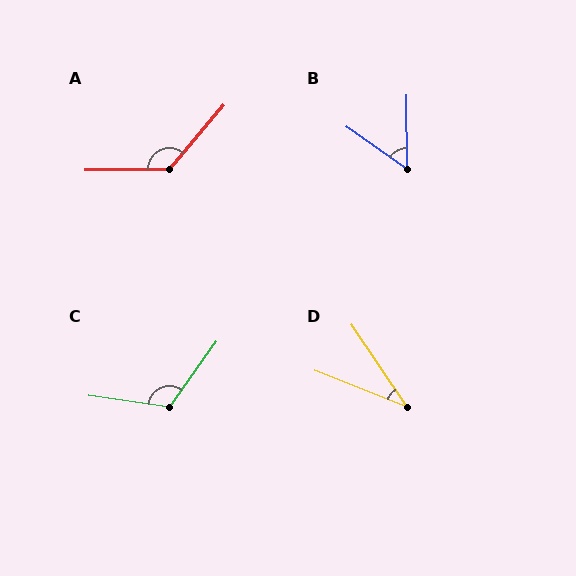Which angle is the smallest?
D, at approximately 34 degrees.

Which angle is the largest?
A, at approximately 130 degrees.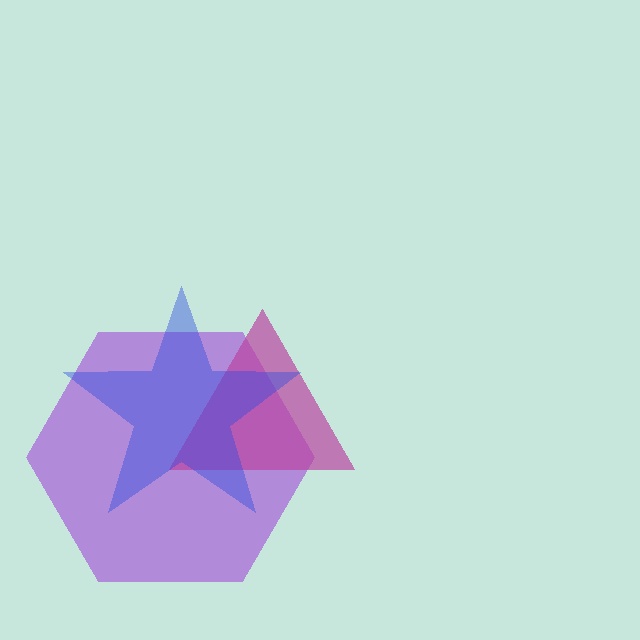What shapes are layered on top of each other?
The layered shapes are: a purple hexagon, a magenta triangle, a blue star.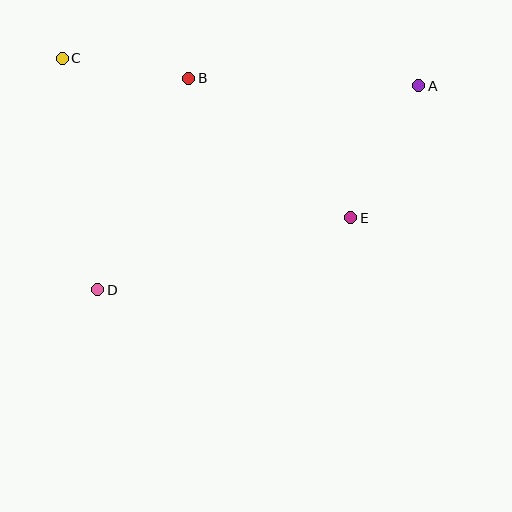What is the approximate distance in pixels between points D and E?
The distance between D and E is approximately 263 pixels.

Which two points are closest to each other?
Points B and C are closest to each other.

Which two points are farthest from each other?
Points A and D are farthest from each other.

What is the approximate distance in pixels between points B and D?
The distance between B and D is approximately 231 pixels.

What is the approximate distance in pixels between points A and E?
The distance between A and E is approximately 149 pixels.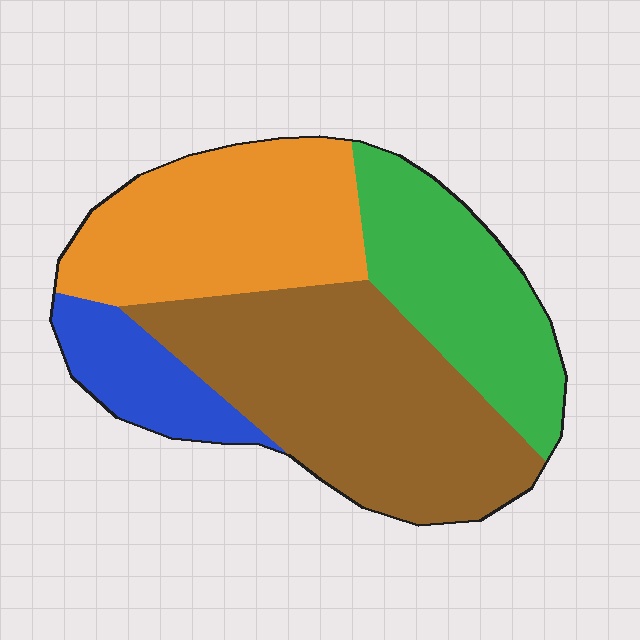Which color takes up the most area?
Brown, at roughly 40%.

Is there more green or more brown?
Brown.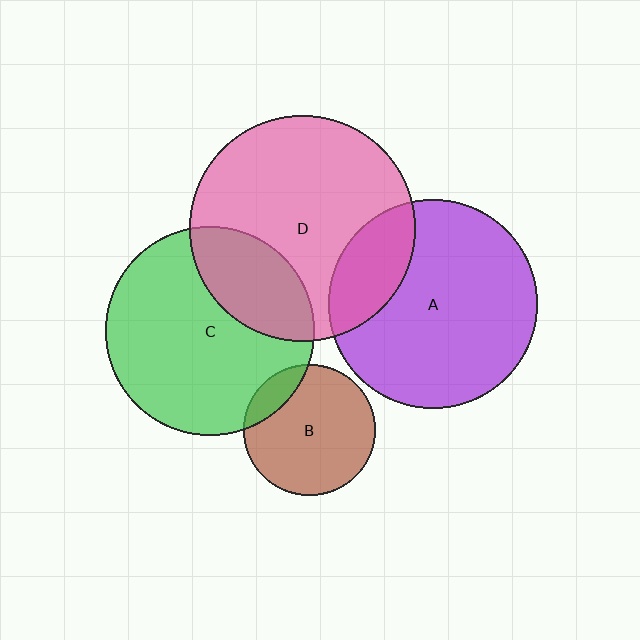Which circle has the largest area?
Circle D (pink).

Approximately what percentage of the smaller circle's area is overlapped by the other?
Approximately 20%.